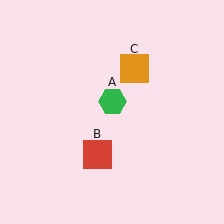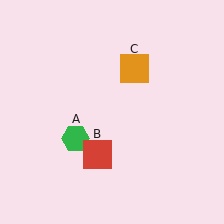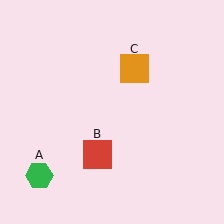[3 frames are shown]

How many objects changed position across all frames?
1 object changed position: green hexagon (object A).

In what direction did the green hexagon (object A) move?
The green hexagon (object A) moved down and to the left.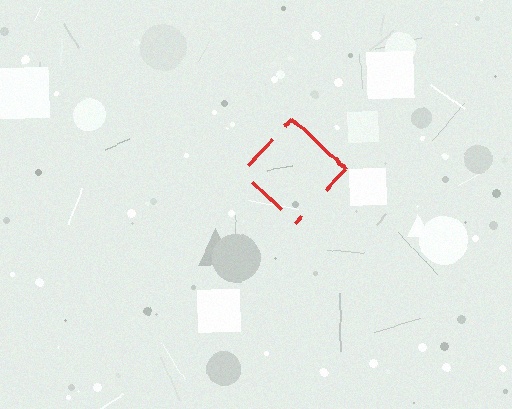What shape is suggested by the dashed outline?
The dashed outline suggests a diamond.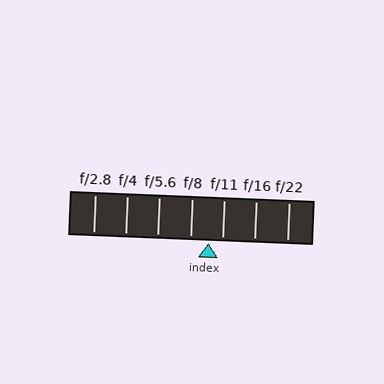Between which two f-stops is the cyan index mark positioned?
The index mark is between f/8 and f/11.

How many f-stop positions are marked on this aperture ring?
There are 7 f-stop positions marked.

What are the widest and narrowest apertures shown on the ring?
The widest aperture shown is f/2.8 and the narrowest is f/22.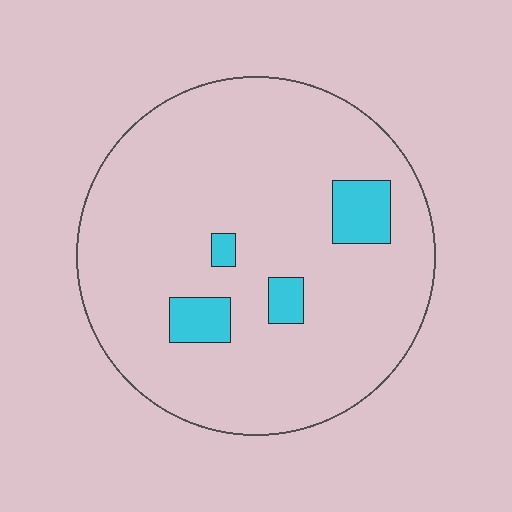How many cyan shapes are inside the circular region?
4.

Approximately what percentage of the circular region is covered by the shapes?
Approximately 10%.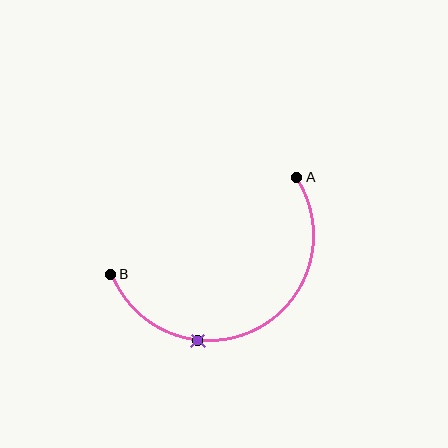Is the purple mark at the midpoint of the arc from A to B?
No. The purple mark lies on the arc but is closer to endpoint B. The arc midpoint would be at the point on the curve equidistant along the arc from both A and B.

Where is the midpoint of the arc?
The arc midpoint is the point on the curve farthest from the straight line joining A and B. It sits below that line.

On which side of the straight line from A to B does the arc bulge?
The arc bulges below the straight line connecting A and B.